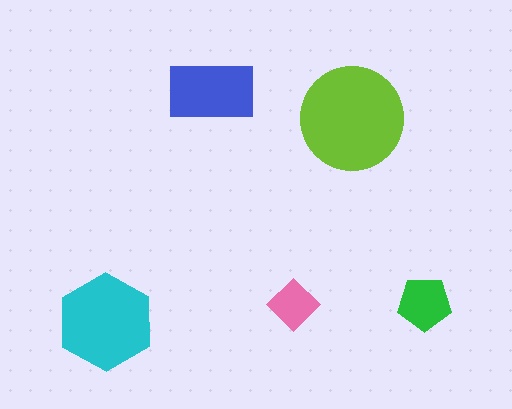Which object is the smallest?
The pink diamond.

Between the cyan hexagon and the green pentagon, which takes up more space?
The cyan hexagon.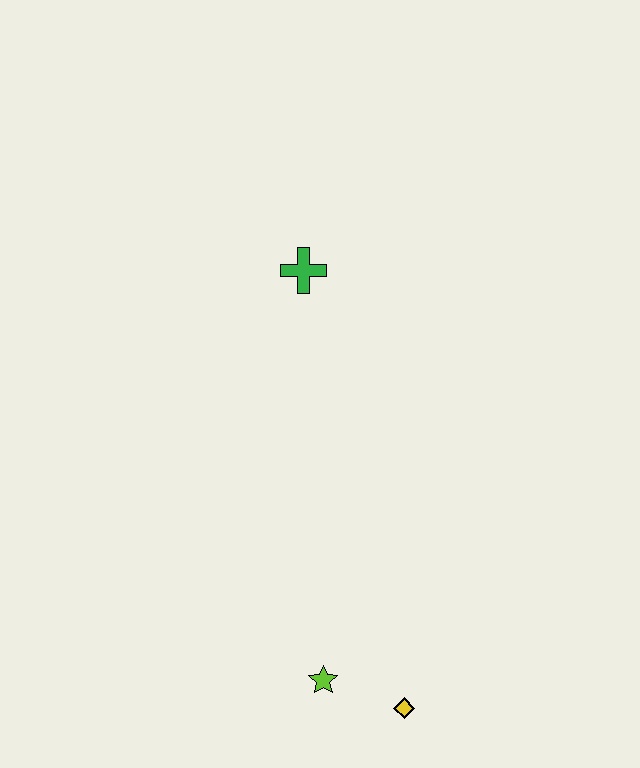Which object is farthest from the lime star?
The green cross is farthest from the lime star.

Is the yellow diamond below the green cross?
Yes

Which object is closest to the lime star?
The yellow diamond is closest to the lime star.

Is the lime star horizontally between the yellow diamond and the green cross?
Yes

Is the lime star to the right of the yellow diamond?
No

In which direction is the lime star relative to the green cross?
The lime star is below the green cross.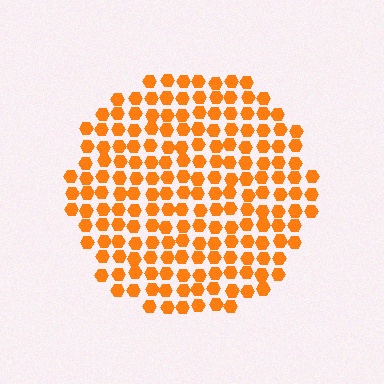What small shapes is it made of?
It is made of small hexagons.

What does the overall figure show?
The overall figure shows a circle.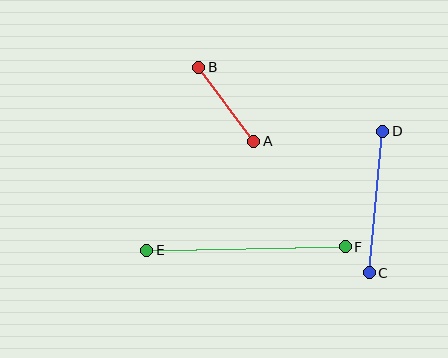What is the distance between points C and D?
The distance is approximately 142 pixels.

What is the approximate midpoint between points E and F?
The midpoint is at approximately (246, 249) pixels.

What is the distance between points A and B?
The distance is approximately 92 pixels.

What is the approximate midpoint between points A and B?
The midpoint is at approximately (226, 104) pixels.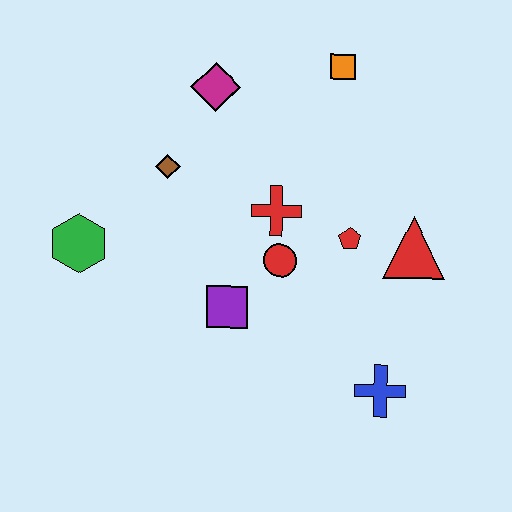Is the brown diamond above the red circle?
Yes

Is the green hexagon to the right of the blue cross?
No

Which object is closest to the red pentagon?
The red triangle is closest to the red pentagon.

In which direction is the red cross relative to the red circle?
The red cross is above the red circle.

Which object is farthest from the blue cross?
The magenta diamond is farthest from the blue cross.